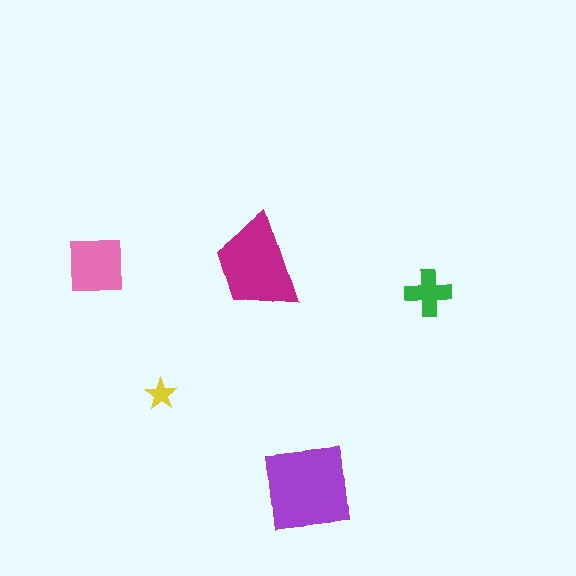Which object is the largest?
The purple square.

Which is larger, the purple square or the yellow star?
The purple square.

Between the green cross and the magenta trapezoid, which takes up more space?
The magenta trapezoid.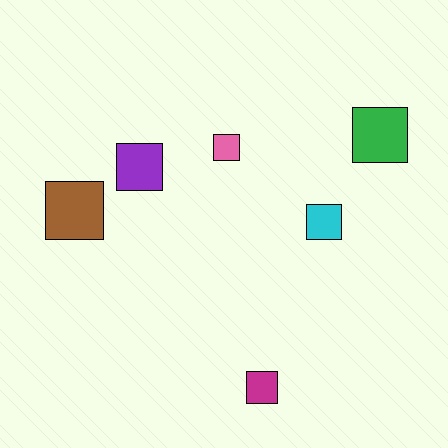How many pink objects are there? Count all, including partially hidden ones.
There is 1 pink object.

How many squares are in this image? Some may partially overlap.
There are 6 squares.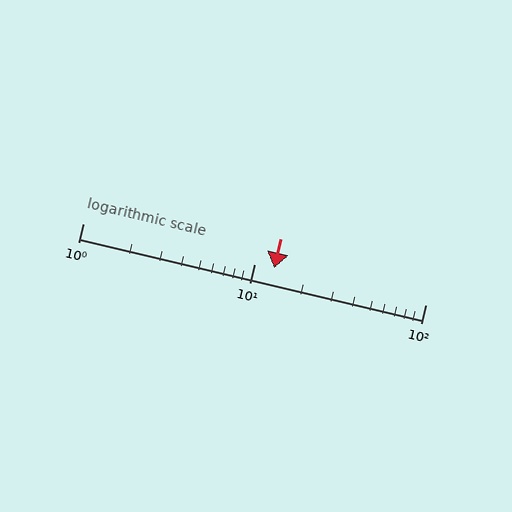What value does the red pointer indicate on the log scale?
The pointer indicates approximately 13.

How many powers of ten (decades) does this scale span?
The scale spans 2 decades, from 1 to 100.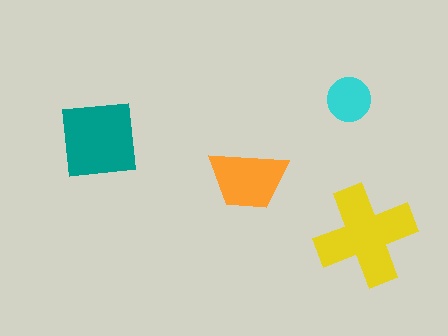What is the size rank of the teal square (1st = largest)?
2nd.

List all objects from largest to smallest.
The yellow cross, the teal square, the orange trapezoid, the cyan circle.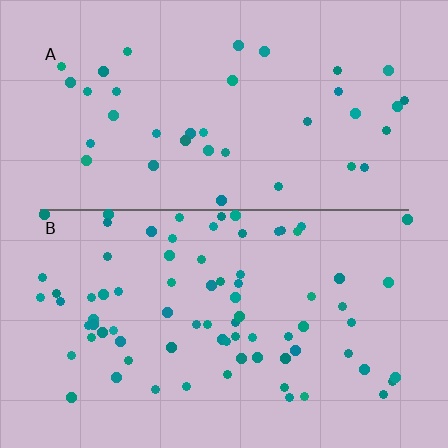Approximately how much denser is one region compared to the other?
Approximately 2.0× — region B over region A.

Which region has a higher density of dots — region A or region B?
B (the bottom).